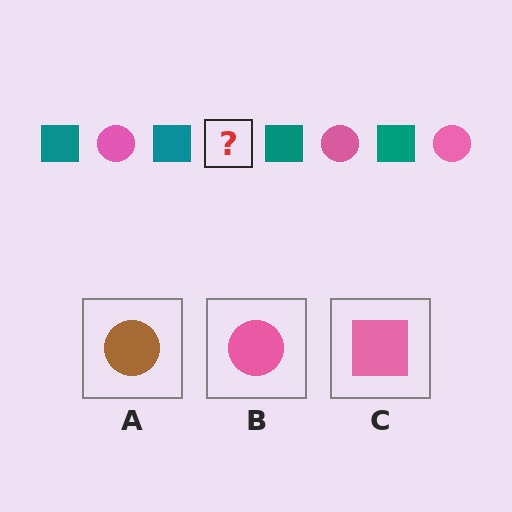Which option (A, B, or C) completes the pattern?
B.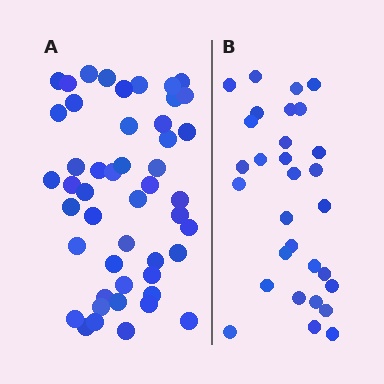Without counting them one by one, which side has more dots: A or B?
Region A (the left region) has more dots.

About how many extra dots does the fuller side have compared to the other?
Region A has approximately 20 more dots than region B.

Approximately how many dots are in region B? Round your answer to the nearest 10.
About 30 dots.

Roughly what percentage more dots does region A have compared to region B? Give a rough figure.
About 60% more.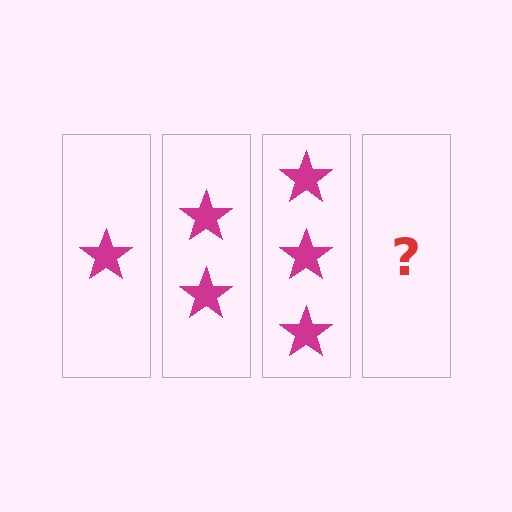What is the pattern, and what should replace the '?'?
The pattern is that each step adds one more star. The '?' should be 4 stars.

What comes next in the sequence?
The next element should be 4 stars.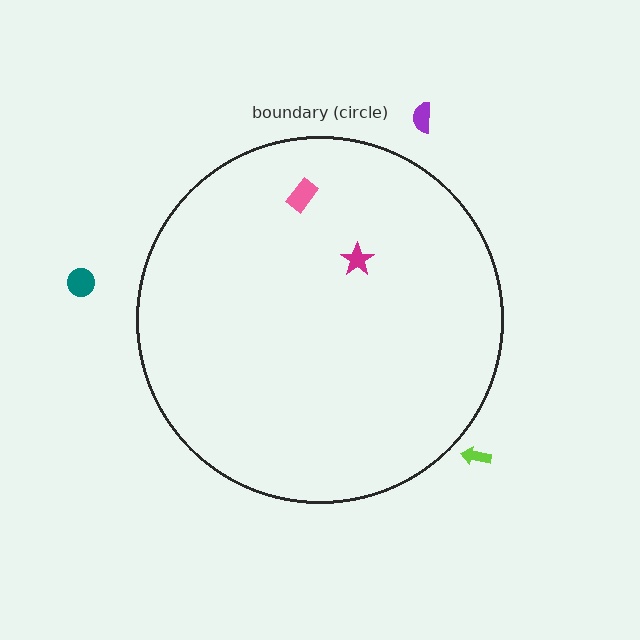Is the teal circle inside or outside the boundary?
Outside.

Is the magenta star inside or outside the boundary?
Inside.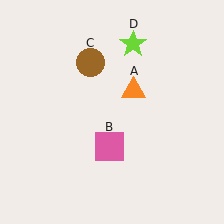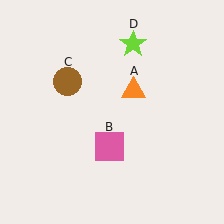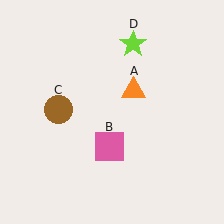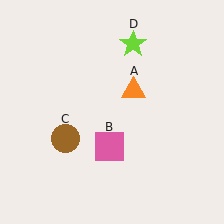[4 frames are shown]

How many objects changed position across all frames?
1 object changed position: brown circle (object C).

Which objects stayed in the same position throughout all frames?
Orange triangle (object A) and pink square (object B) and lime star (object D) remained stationary.